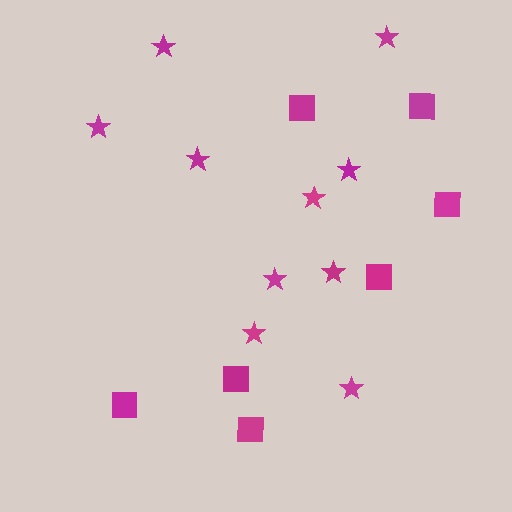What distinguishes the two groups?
There are 2 groups: one group of stars (10) and one group of squares (7).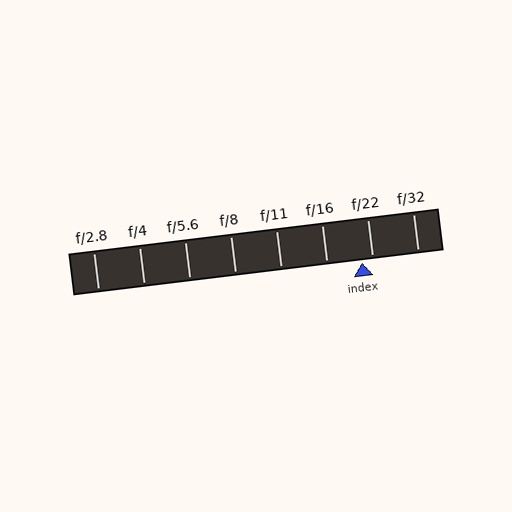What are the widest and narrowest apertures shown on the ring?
The widest aperture shown is f/2.8 and the narrowest is f/32.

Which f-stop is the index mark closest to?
The index mark is closest to f/22.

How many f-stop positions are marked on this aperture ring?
There are 8 f-stop positions marked.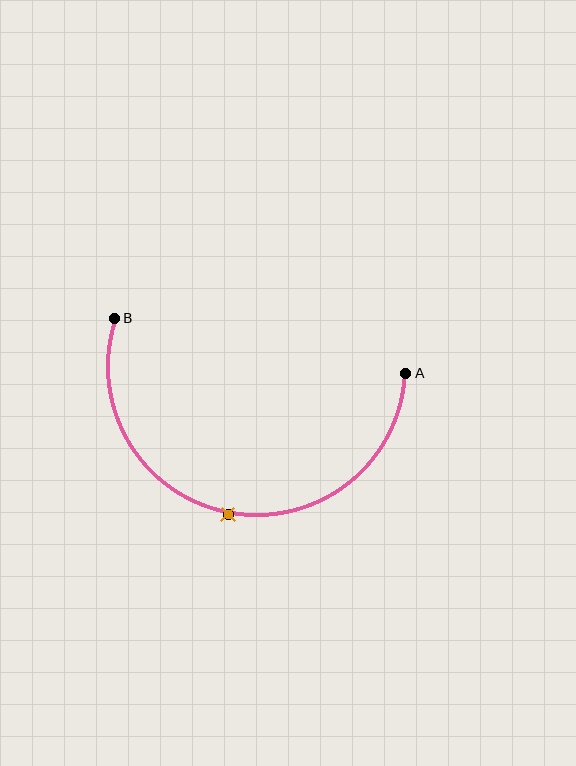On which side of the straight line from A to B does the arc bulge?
The arc bulges below the straight line connecting A and B.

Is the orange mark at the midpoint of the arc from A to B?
Yes. The orange mark lies on the arc at equal arc-length from both A and B — it is the arc midpoint.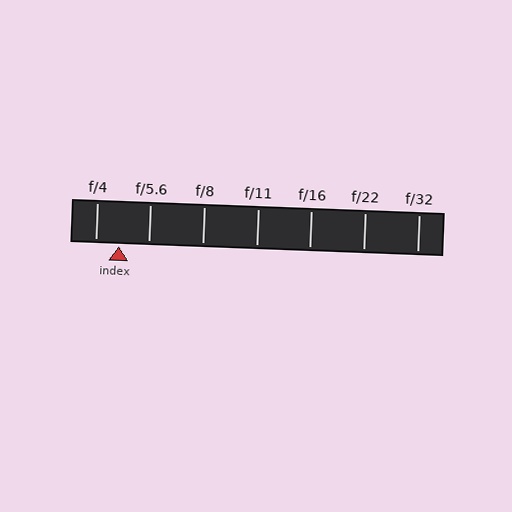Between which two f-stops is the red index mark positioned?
The index mark is between f/4 and f/5.6.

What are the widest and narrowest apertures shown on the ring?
The widest aperture shown is f/4 and the narrowest is f/32.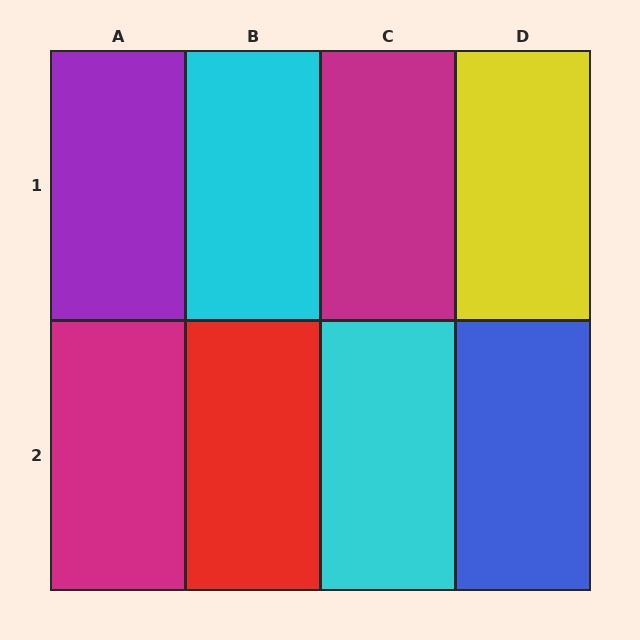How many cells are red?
1 cell is red.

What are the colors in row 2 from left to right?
Magenta, red, cyan, blue.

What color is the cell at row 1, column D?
Yellow.